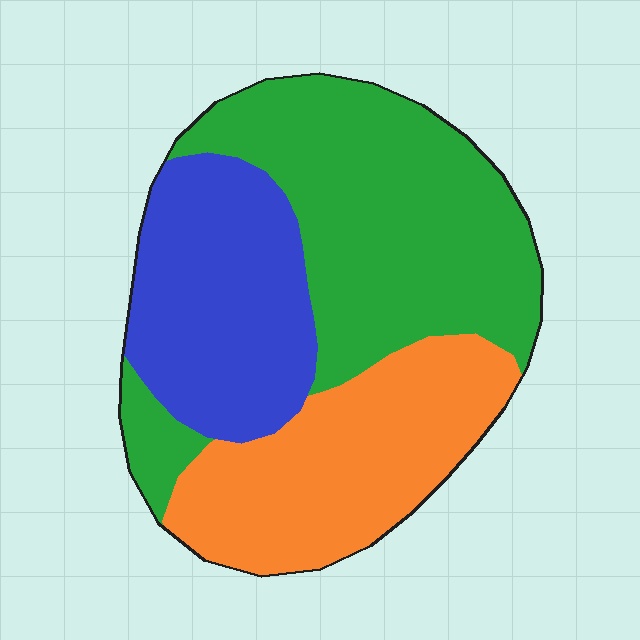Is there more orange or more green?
Green.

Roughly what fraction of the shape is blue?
Blue covers 27% of the shape.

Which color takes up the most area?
Green, at roughly 45%.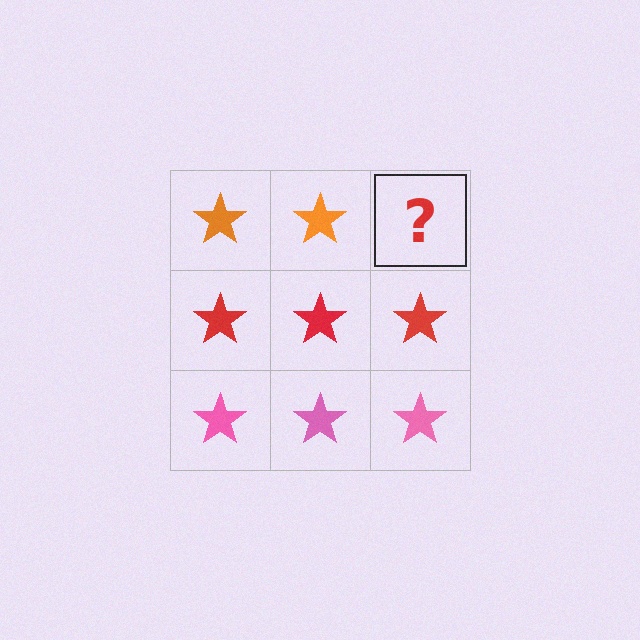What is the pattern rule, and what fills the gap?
The rule is that each row has a consistent color. The gap should be filled with an orange star.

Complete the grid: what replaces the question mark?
The question mark should be replaced with an orange star.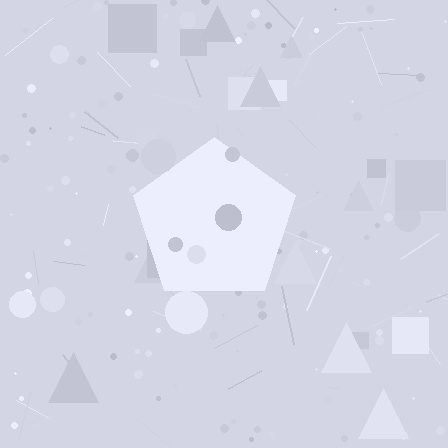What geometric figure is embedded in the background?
A pentagon is embedded in the background.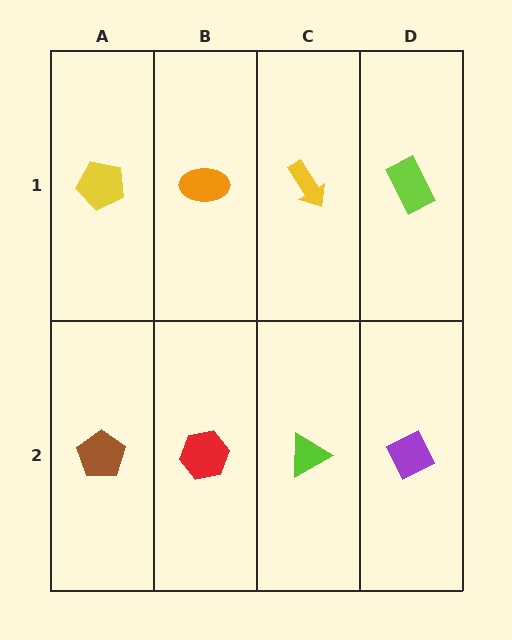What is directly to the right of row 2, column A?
A red hexagon.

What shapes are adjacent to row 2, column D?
A lime rectangle (row 1, column D), a lime triangle (row 2, column C).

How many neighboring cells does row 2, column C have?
3.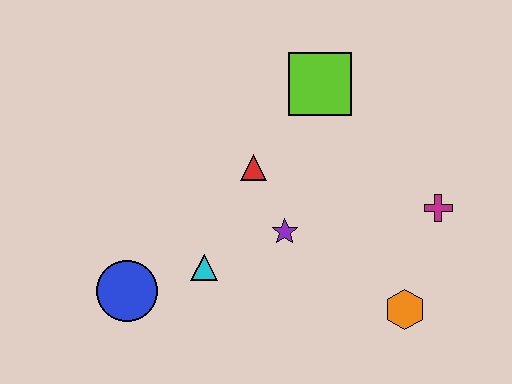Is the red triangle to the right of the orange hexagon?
No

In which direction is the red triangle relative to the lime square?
The red triangle is below the lime square.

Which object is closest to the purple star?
The red triangle is closest to the purple star.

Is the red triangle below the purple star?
No